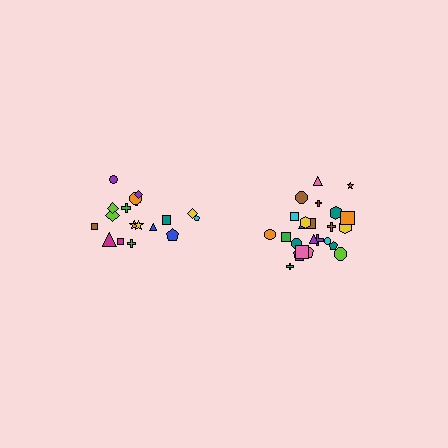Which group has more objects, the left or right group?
The right group.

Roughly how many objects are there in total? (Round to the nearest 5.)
Roughly 45 objects in total.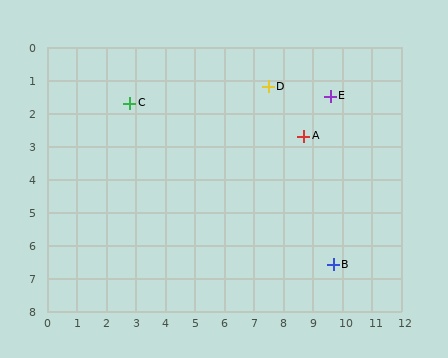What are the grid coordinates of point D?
Point D is at approximately (7.5, 1.2).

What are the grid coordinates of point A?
Point A is at approximately (8.7, 2.7).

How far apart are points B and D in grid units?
Points B and D are about 5.8 grid units apart.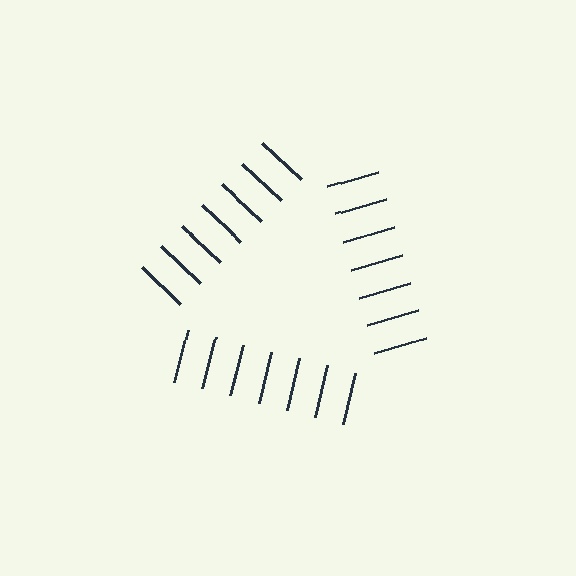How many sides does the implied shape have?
3 sides — the line-ends trace a triangle.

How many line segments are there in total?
21 — 7 along each of the 3 edges.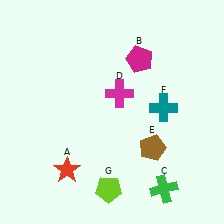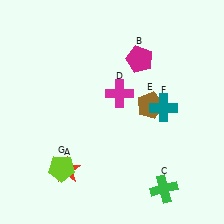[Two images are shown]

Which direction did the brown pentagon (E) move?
The brown pentagon (E) moved up.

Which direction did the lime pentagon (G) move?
The lime pentagon (G) moved left.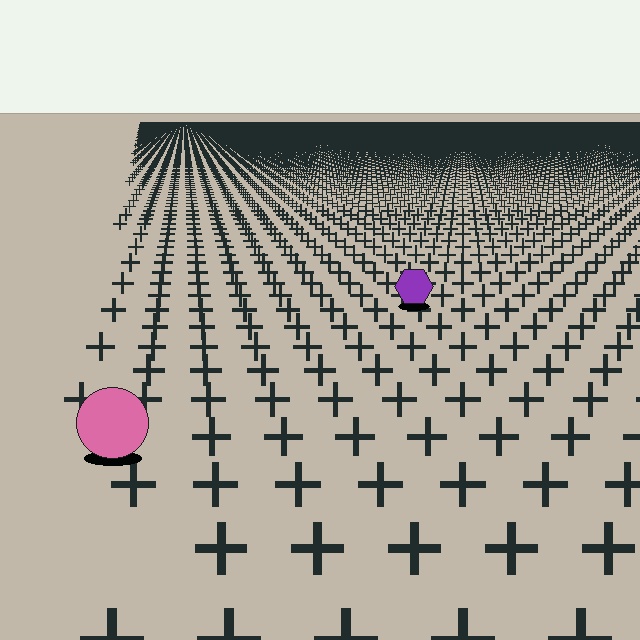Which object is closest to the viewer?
The pink circle is closest. The texture marks near it are larger and more spread out.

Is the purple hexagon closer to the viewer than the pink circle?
No. The pink circle is closer — you can tell from the texture gradient: the ground texture is coarser near it.